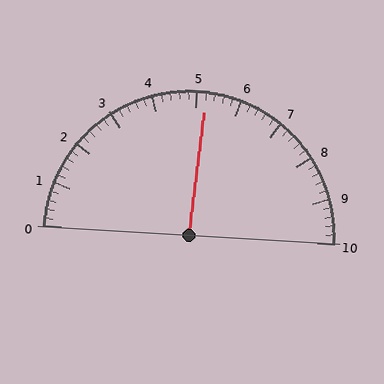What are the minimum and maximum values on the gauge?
The gauge ranges from 0 to 10.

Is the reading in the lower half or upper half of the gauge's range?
The reading is in the upper half of the range (0 to 10).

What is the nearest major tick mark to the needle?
The nearest major tick mark is 5.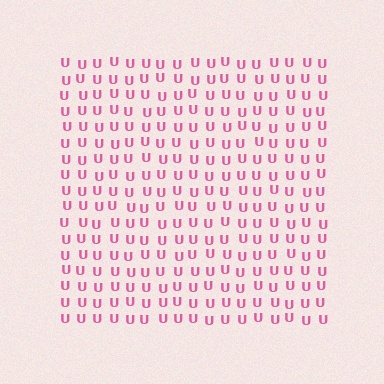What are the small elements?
The small elements are letter U's.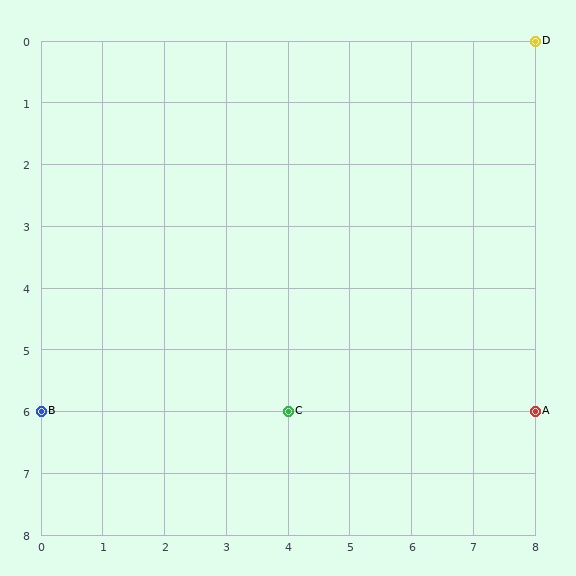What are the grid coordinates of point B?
Point B is at grid coordinates (0, 6).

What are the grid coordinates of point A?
Point A is at grid coordinates (8, 6).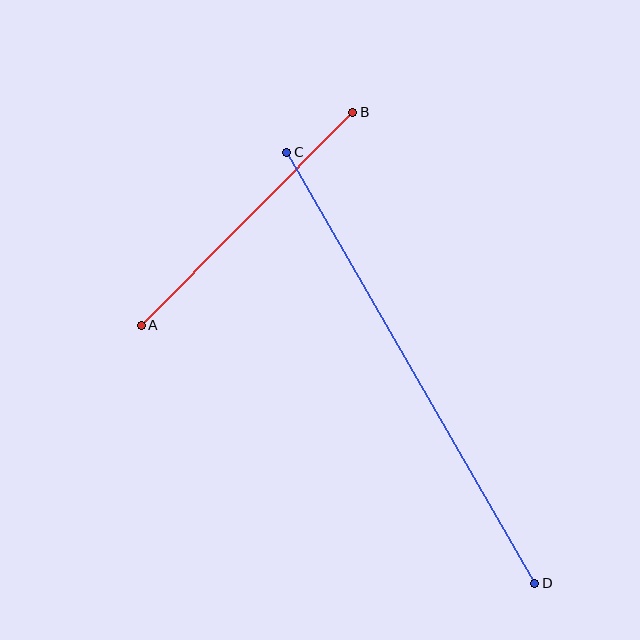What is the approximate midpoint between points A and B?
The midpoint is at approximately (247, 219) pixels.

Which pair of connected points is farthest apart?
Points C and D are farthest apart.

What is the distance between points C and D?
The distance is approximately 497 pixels.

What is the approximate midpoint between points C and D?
The midpoint is at approximately (411, 368) pixels.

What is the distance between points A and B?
The distance is approximately 300 pixels.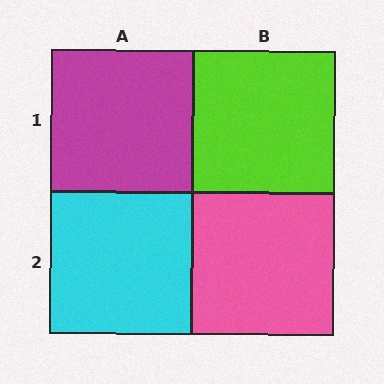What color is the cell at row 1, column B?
Lime.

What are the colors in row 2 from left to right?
Cyan, pink.